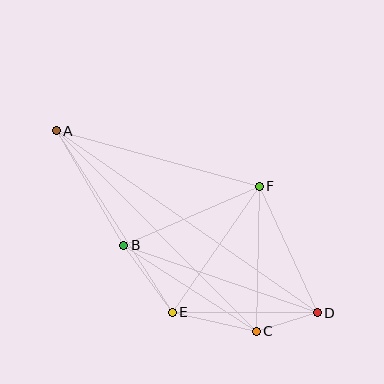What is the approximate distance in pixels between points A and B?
The distance between A and B is approximately 133 pixels.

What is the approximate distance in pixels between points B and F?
The distance between B and F is approximately 148 pixels.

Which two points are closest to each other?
Points C and D are closest to each other.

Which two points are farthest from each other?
Points A and D are farthest from each other.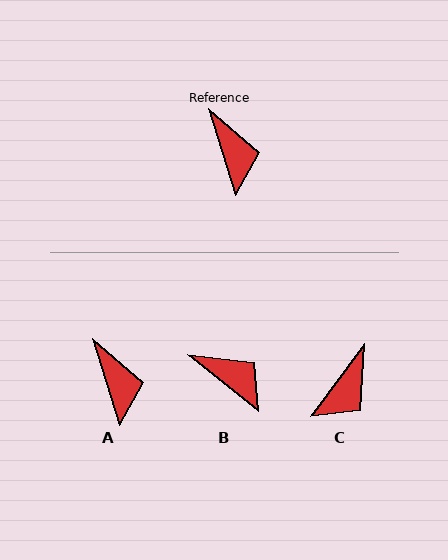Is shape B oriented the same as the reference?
No, it is off by about 34 degrees.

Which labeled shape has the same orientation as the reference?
A.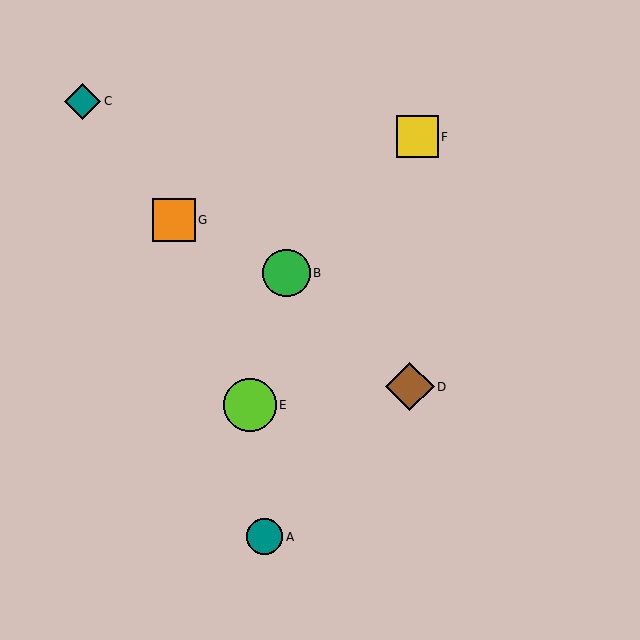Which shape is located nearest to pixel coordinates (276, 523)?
The teal circle (labeled A) at (265, 537) is nearest to that location.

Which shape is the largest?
The lime circle (labeled E) is the largest.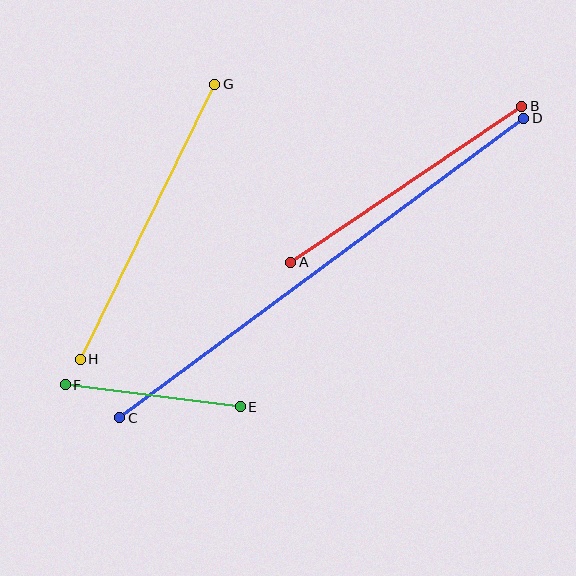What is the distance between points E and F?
The distance is approximately 176 pixels.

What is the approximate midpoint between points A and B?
The midpoint is at approximately (406, 184) pixels.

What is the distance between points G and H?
The distance is approximately 306 pixels.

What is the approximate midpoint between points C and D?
The midpoint is at approximately (322, 268) pixels.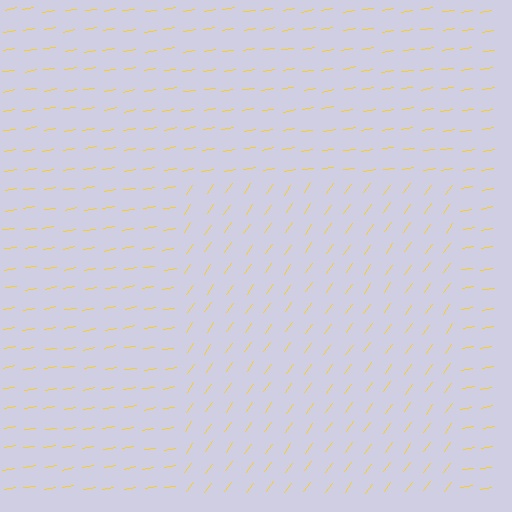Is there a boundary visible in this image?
Yes, there is a texture boundary formed by a change in line orientation.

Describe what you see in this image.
The image is filled with small yellow line segments. A rectangle region in the image has lines oriented differently from the surrounding lines, creating a visible texture boundary.